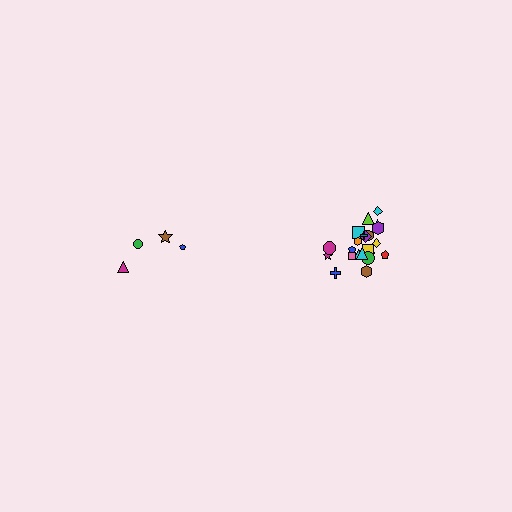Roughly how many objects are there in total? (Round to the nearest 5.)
Roughly 25 objects in total.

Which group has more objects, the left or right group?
The right group.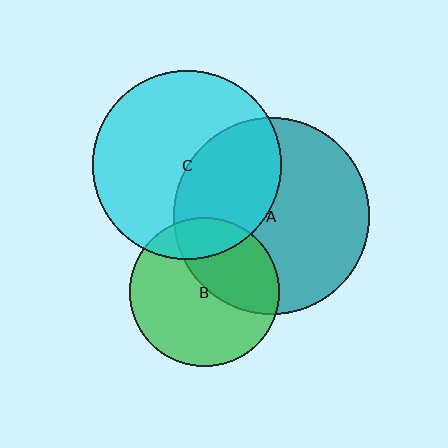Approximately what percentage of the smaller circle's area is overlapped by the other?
Approximately 40%.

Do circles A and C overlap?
Yes.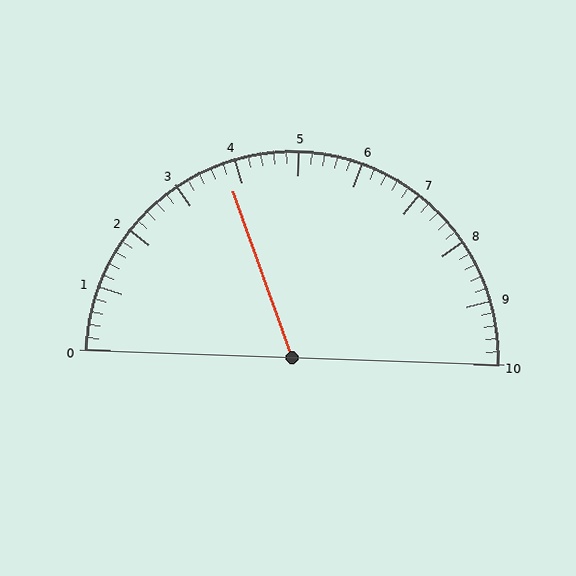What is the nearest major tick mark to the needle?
The nearest major tick mark is 4.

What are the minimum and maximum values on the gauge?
The gauge ranges from 0 to 10.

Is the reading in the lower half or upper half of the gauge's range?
The reading is in the lower half of the range (0 to 10).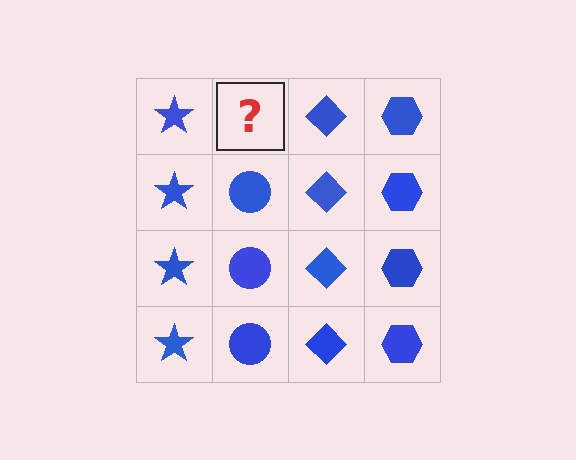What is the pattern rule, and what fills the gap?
The rule is that each column has a consistent shape. The gap should be filled with a blue circle.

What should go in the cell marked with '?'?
The missing cell should contain a blue circle.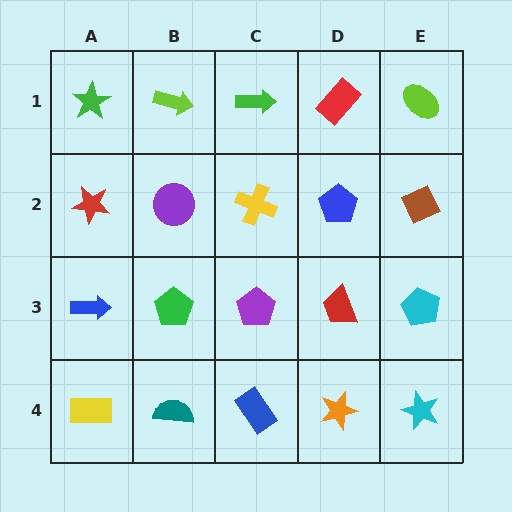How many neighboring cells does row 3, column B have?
4.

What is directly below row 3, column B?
A teal semicircle.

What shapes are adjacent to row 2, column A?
A green star (row 1, column A), a blue arrow (row 3, column A), a purple circle (row 2, column B).